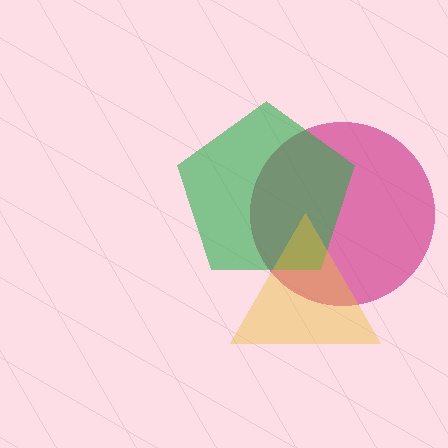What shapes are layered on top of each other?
The layered shapes are: a magenta circle, a green pentagon, a yellow triangle.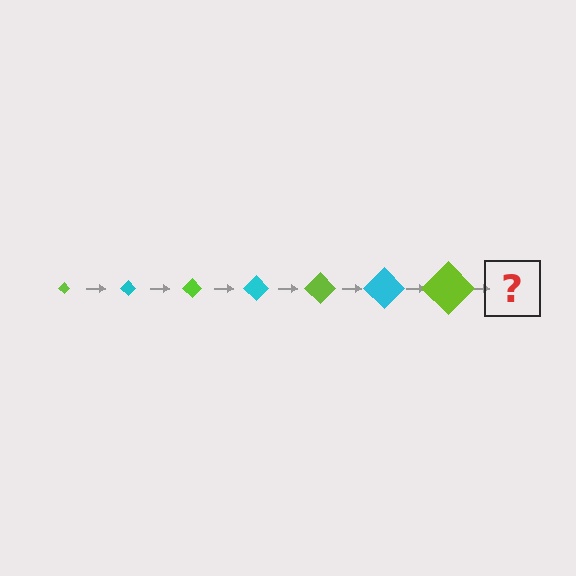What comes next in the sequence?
The next element should be a cyan diamond, larger than the previous one.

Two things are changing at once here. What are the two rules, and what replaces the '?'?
The two rules are that the diamond grows larger each step and the color cycles through lime and cyan. The '?' should be a cyan diamond, larger than the previous one.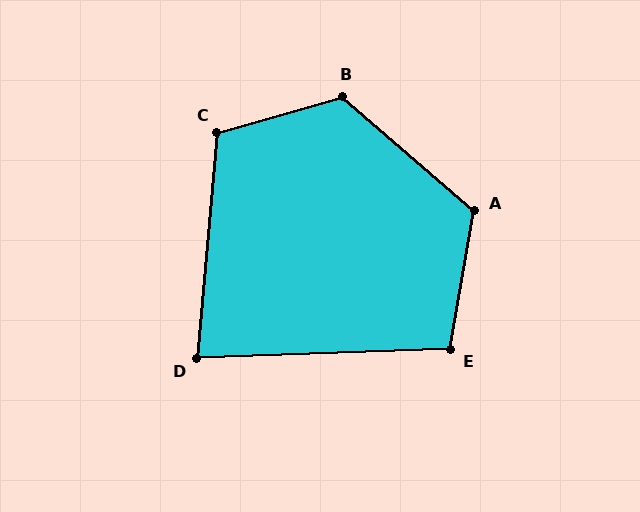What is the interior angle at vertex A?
Approximately 121 degrees (obtuse).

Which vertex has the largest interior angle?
B, at approximately 123 degrees.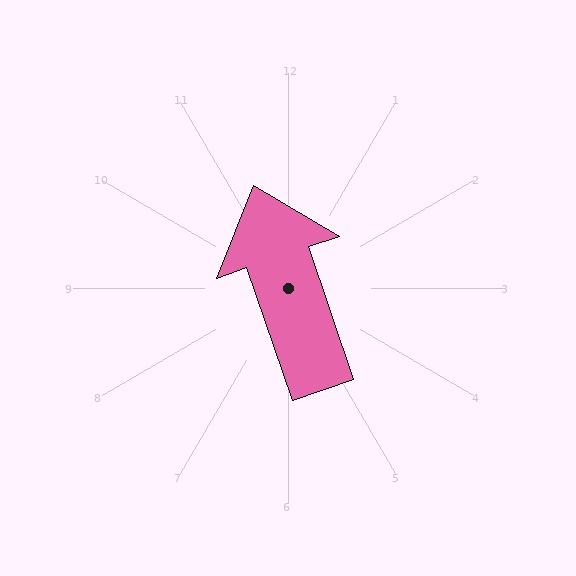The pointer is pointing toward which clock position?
Roughly 11 o'clock.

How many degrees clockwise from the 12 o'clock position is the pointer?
Approximately 341 degrees.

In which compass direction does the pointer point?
North.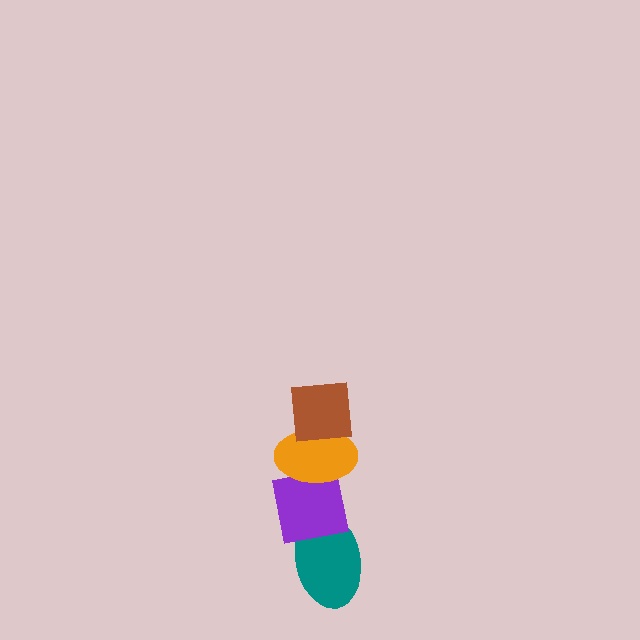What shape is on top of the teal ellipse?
The purple square is on top of the teal ellipse.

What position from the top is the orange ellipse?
The orange ellipse is 2nd from the top.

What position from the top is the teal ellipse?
The teal ellipse is 4th from the top.